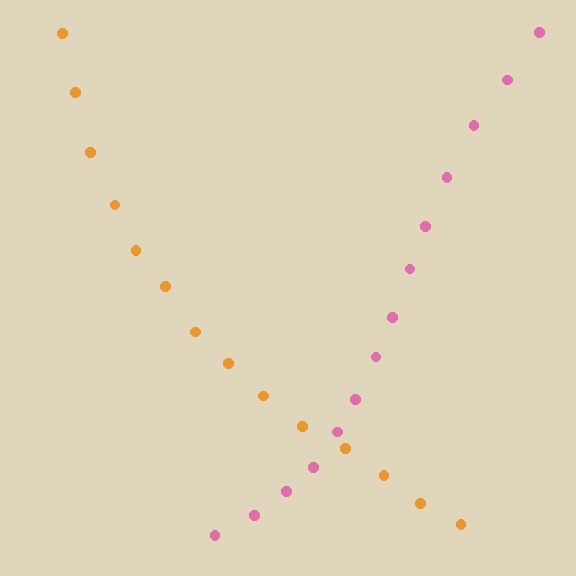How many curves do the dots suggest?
There are 2 distinct paths.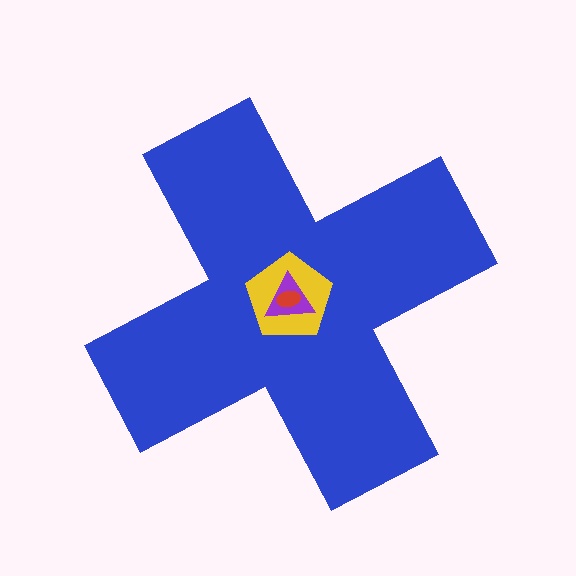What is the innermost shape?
The red ellipse.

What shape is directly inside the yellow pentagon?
The purple triangle.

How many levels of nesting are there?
4.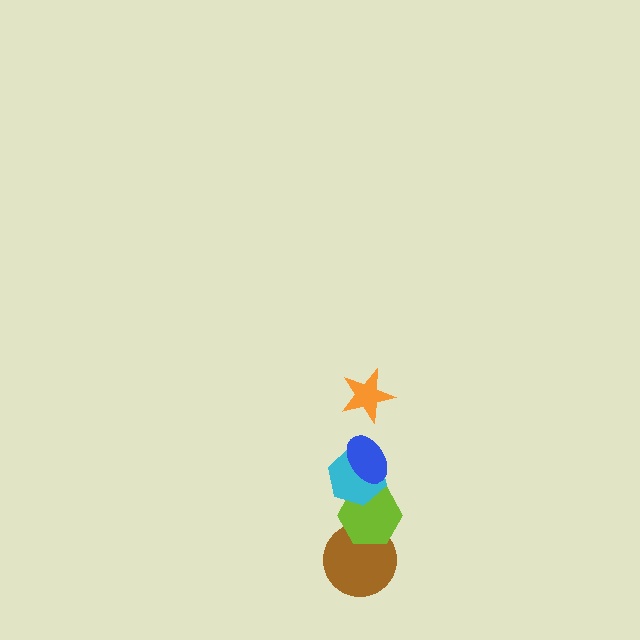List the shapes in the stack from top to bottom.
From top to bottom: the orange star, the blue ellipse, the cyan hexagon, the lime hexagon, the brown circle.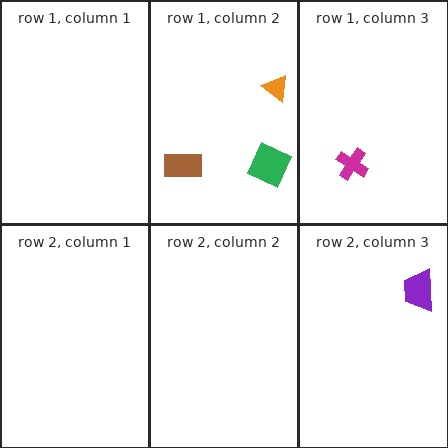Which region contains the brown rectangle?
The row 1, column 2 region.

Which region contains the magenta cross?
The row 1, column 3 region.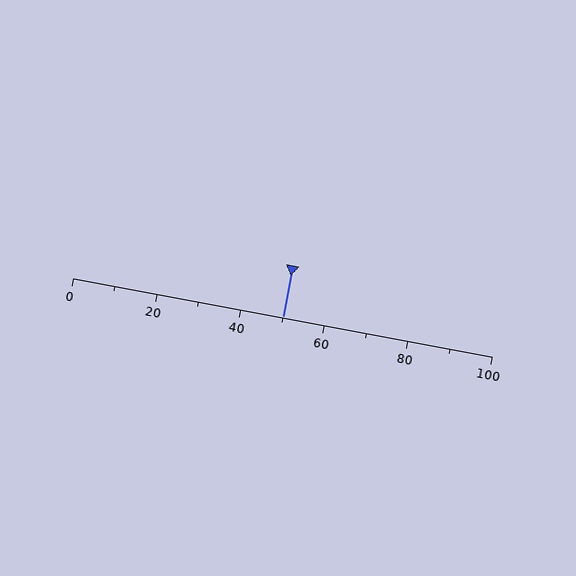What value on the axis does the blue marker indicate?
The marker indicates approximately 50.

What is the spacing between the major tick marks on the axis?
The major ticks are spaced 20 apart.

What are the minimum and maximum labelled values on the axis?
The axis runs from 0 to 100.